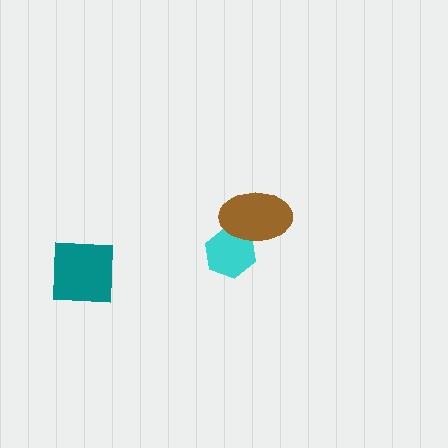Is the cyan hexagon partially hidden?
Yes, it is partially covered by another shape.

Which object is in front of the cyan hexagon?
The brown ellipse is in front of the cyan hexagon.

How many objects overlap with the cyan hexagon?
1 object overlaps with the cyan hexagon.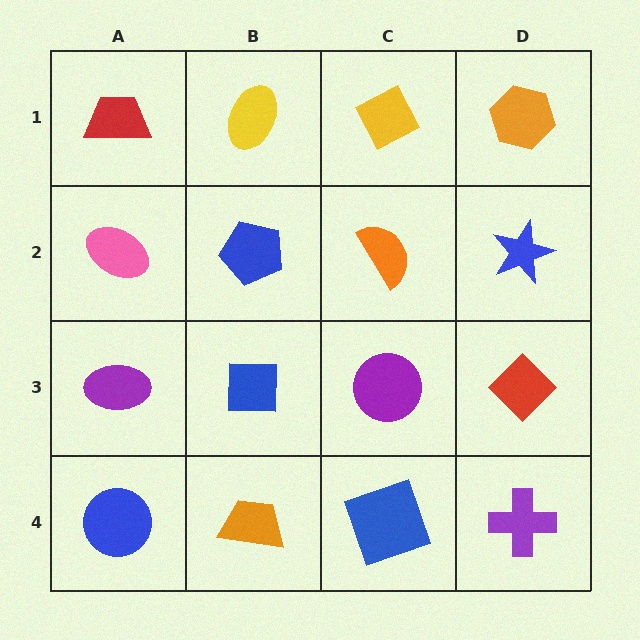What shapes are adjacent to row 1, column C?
An orange semicircle (row 2, column C), a yellow ellipse (row 1, column B), an orange hexagon (row 1, column D).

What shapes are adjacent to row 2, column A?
A red trapezoid (row 1, column A), a purple ellipse (row 3, column A), a blue pentagon (row 2, column B).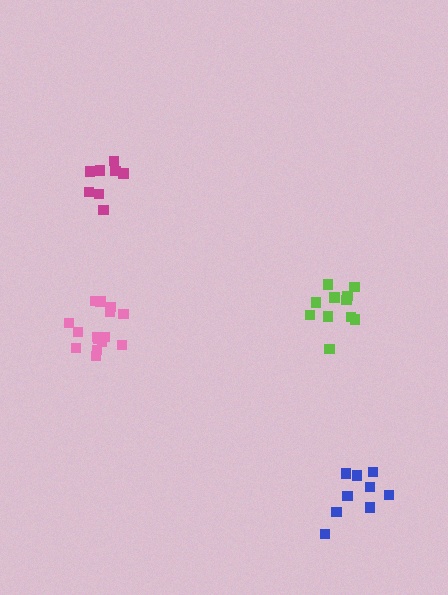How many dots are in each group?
Group 1: 9 dots, Group 2: 11 dots, Group 3: 15 dots, Group 4: 9 dots (44 total).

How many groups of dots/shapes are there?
There are 4 groups.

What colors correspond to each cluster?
The clusters are colored: magenta, lime, pink, blue.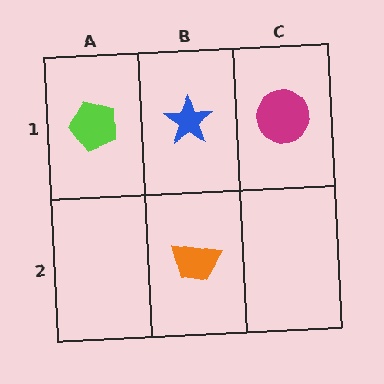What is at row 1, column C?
A magenta circle.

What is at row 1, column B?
A blue star.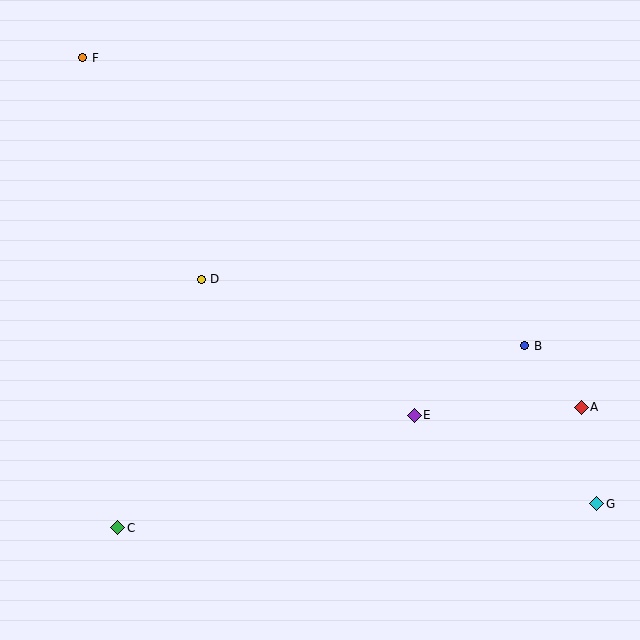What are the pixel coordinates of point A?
Point A is at (581, 407).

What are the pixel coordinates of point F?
Point F is at (83, 58).